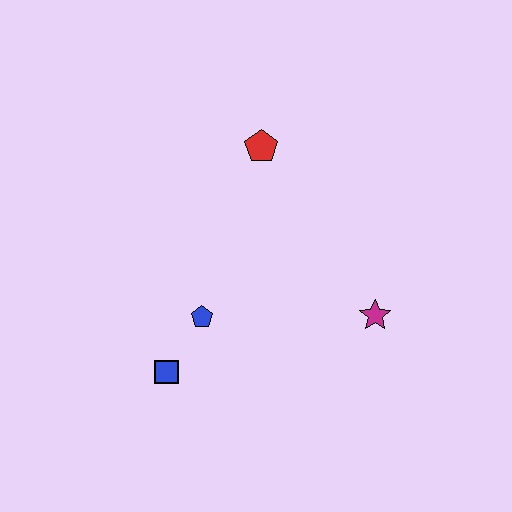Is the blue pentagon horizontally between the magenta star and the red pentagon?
No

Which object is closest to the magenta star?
The blue pentagon is closest to the magenta star.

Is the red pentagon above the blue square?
Yes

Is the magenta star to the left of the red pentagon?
No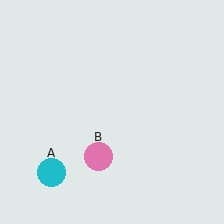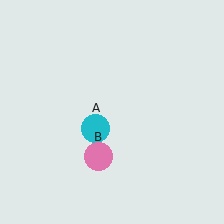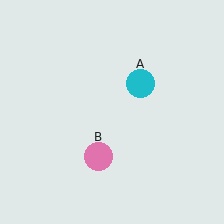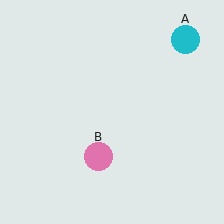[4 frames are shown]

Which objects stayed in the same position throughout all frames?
Pink circle (object B) remained stationary.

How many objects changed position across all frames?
1 object changed position: cyan circle (object A).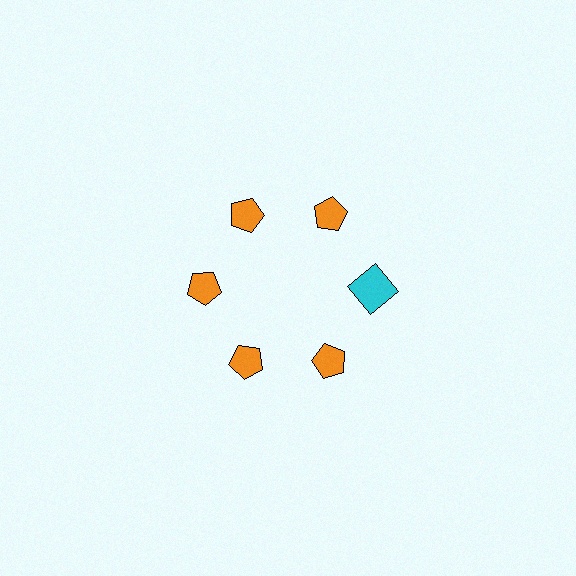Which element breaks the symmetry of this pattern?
The cyan square at roughly the 3 o'clock position breaks the symmetry. All other shapes are orange pentagons.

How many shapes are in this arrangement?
There are 6 shapes arranged in a ring pattern.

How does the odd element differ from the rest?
It differs in both color (cyan instead of orange) and shape (square instead of pentagon).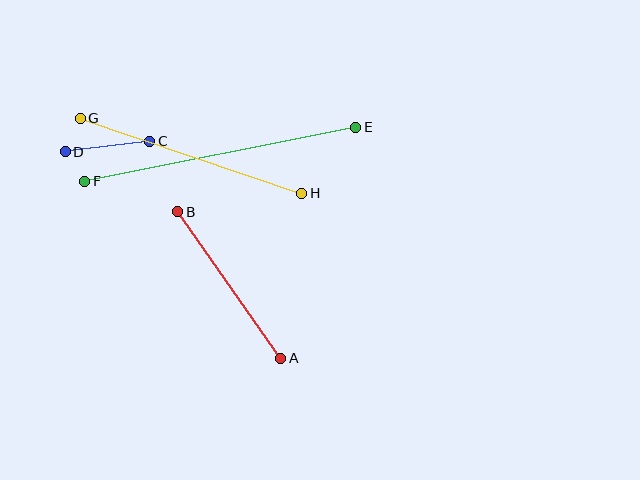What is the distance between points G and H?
The distance is approximately 234 pixels.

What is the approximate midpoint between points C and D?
The midpoint is at approximately (108, 147) pixels.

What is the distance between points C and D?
The distance is approximately 85 pixels.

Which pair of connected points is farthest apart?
Points E and F are farthest apart.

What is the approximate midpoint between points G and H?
The midpoint is at approximately (191, 156) pixels.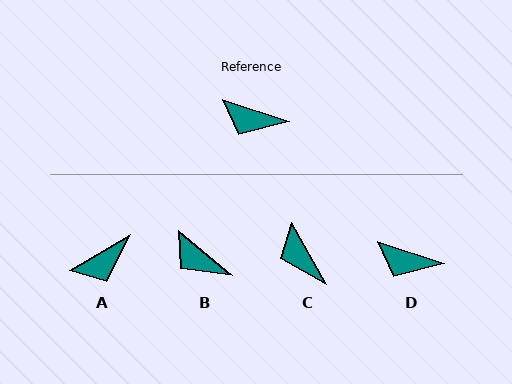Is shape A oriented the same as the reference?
No, it is off by about 49 degrees.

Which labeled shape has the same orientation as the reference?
D.